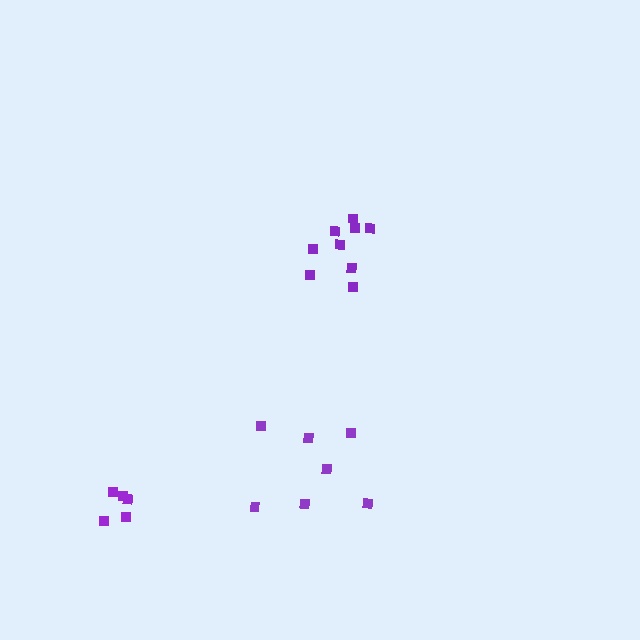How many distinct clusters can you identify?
There are 3 distinct clusters.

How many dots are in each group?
Group 1: 7 dots, Group 2: 5 dots, Group 3: 9 dots (21 total).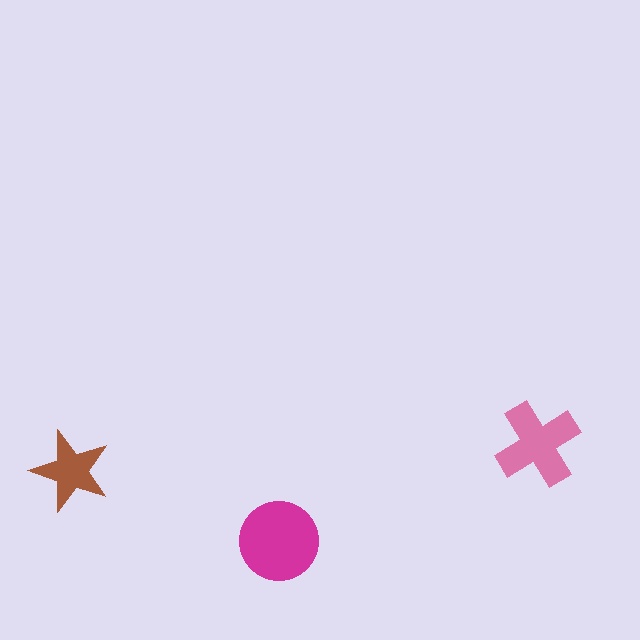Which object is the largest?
The magenta circle.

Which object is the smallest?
The brown star.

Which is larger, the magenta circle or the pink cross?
The magenta circle.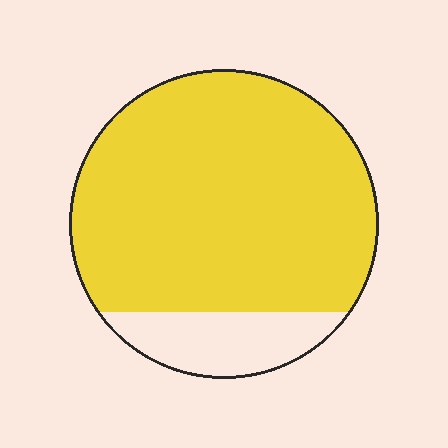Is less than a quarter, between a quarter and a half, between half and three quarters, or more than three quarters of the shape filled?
More than three quarters.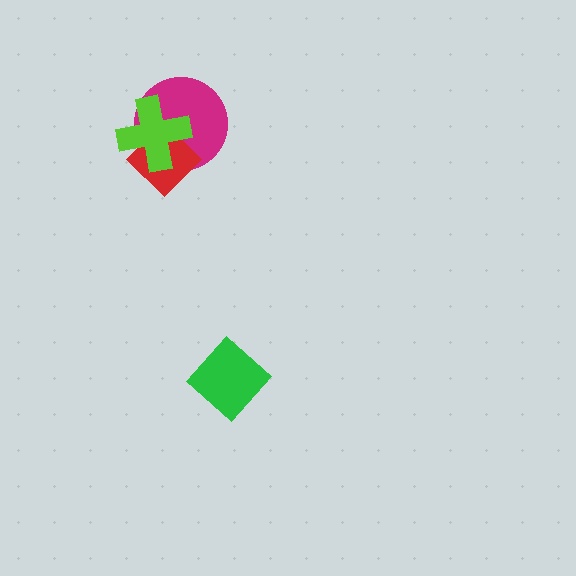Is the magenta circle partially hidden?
Yes, it is partially covered by another shape.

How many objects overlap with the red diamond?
2 objects overlap with the red diamond.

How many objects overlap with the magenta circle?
2 objects overlap with the magenta circle.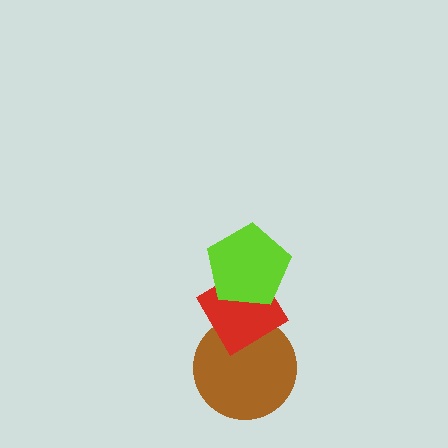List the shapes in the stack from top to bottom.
From top to bottom: the lime pentagon, the red diamond, the brown circle.